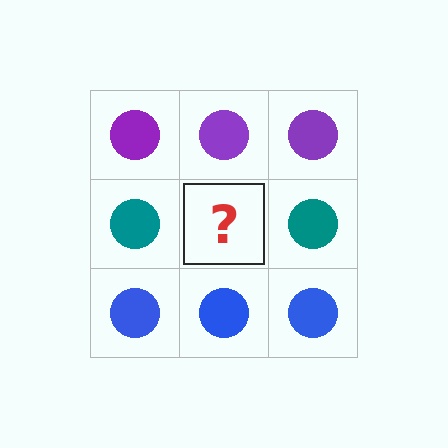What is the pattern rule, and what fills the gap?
The rule is that each row has a consistent color. The gap should be filled with a teal circle.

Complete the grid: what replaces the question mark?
The question mark should be replaced with a teal circle.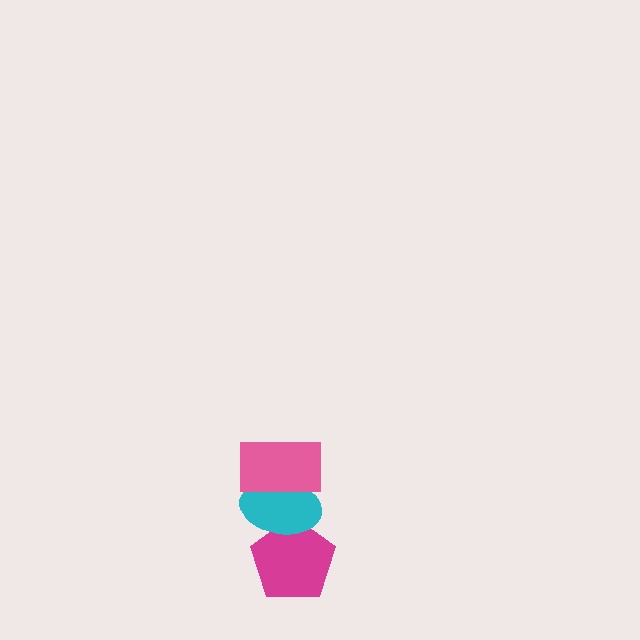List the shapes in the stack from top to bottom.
From top to bottom: the pink rectangle, the cyan ellipse, the magenta pentagon.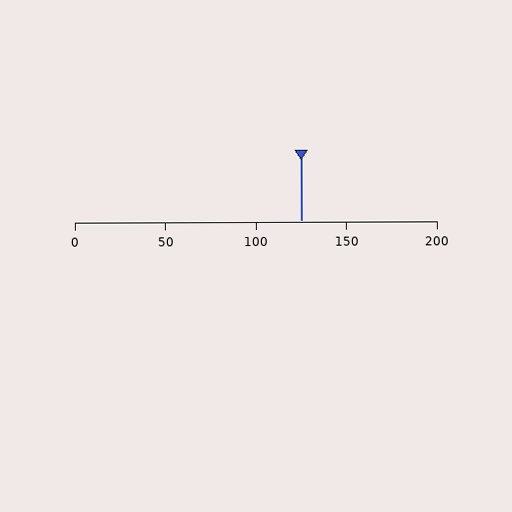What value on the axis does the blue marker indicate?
The marker indicates approximately 125.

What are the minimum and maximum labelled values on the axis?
The axis runs from 0 to 200.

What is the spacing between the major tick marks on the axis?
The major ticks are spaced 50 apart.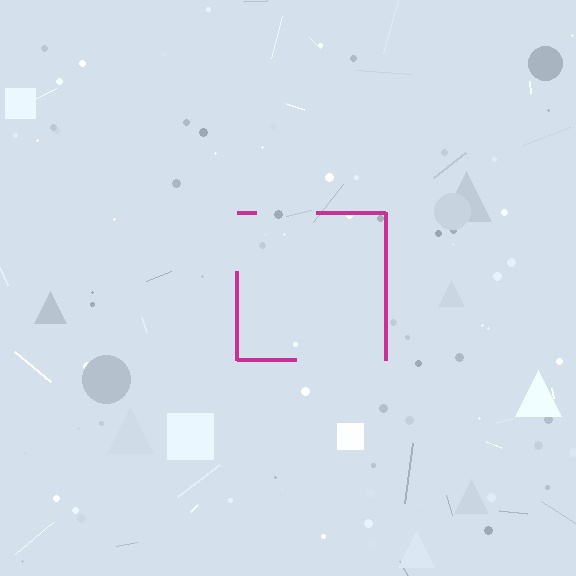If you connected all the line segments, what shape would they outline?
They would outline a square.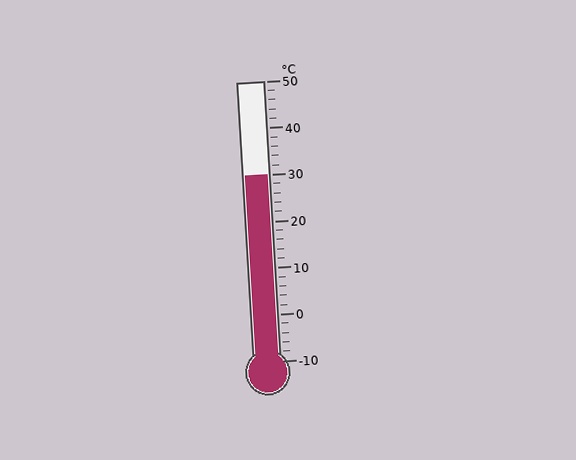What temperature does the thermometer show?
The thermometer shows approximately 30°C.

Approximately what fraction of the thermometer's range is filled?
The thermometer is filled to approximately 65% of its range.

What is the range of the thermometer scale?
The thermometer scale ranges from -10°C to 50°C.